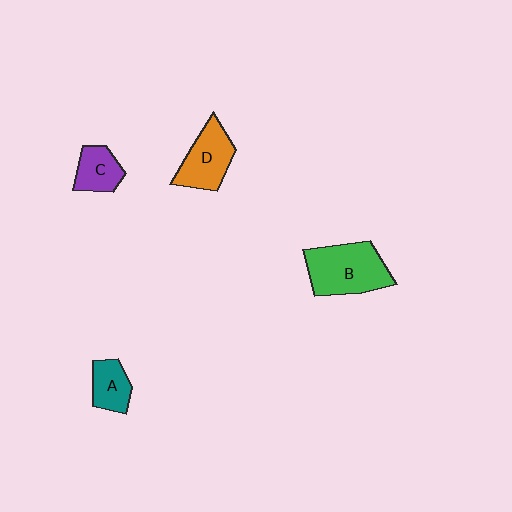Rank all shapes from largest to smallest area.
From largest to smallest: B (green), D (orange), C (purple), A (teal).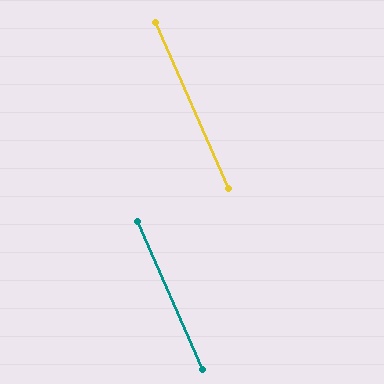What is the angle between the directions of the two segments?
Approximately 0 degrees.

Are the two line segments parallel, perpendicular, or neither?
Parallel — their directions differ by only 0.2°.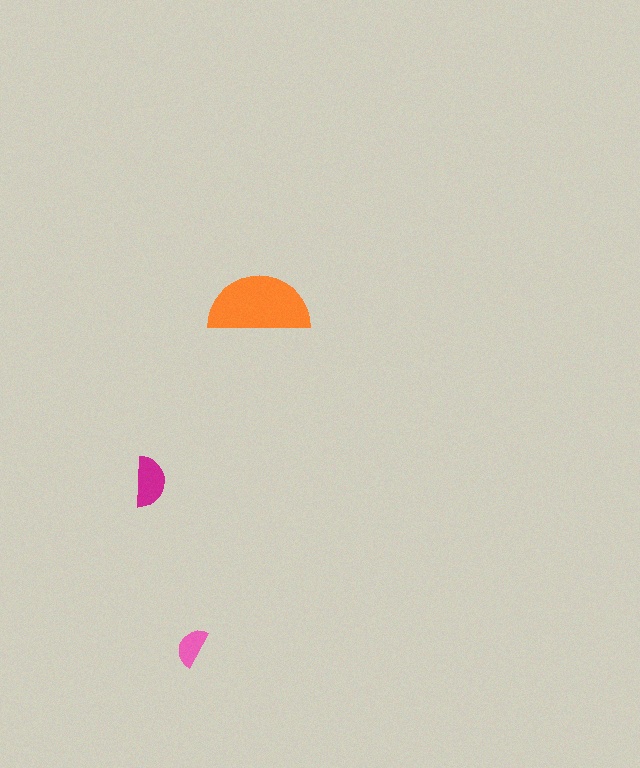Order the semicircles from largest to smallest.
the orange one, the magenta one, the pink one.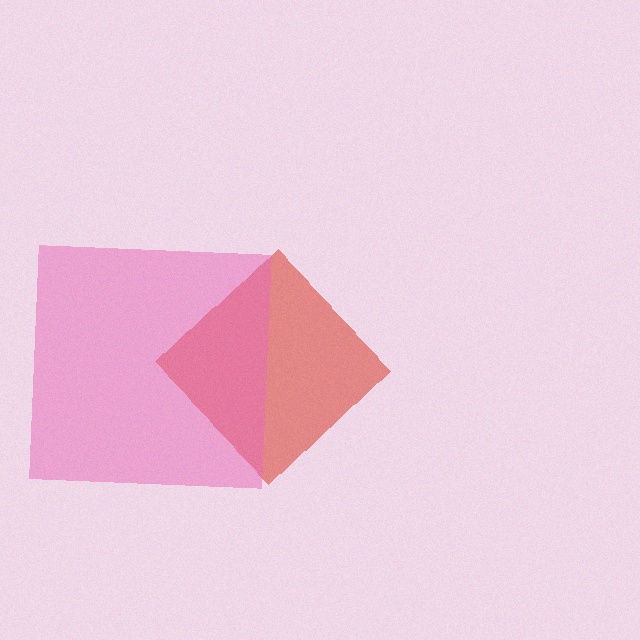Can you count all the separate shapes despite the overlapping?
Yes, there are 2 separate shapes.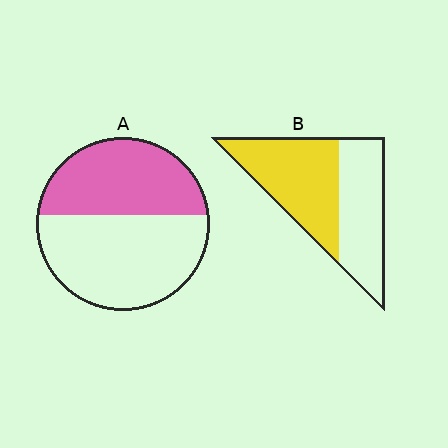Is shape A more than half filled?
No.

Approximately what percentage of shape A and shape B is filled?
A is approximately 45% and B is approximately 55%.